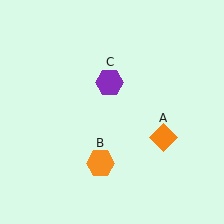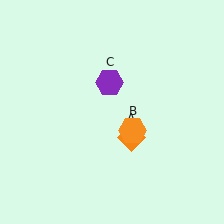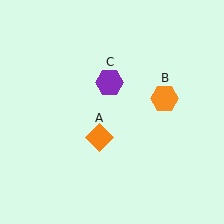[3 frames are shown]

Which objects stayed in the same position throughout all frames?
Purple hexagon (object C) remained stationary.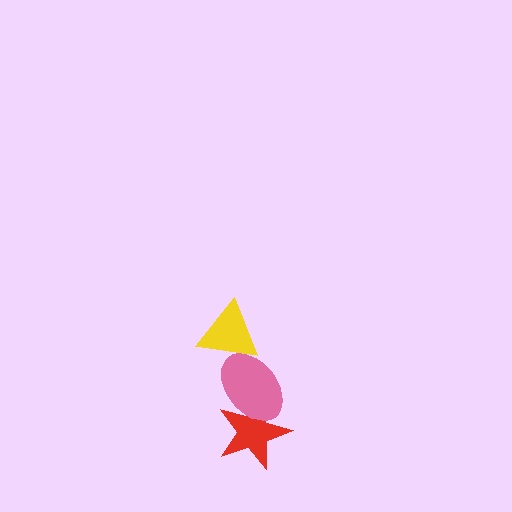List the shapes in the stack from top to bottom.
From top to bottom: the yellow triangle, the pink ellipse, the red star.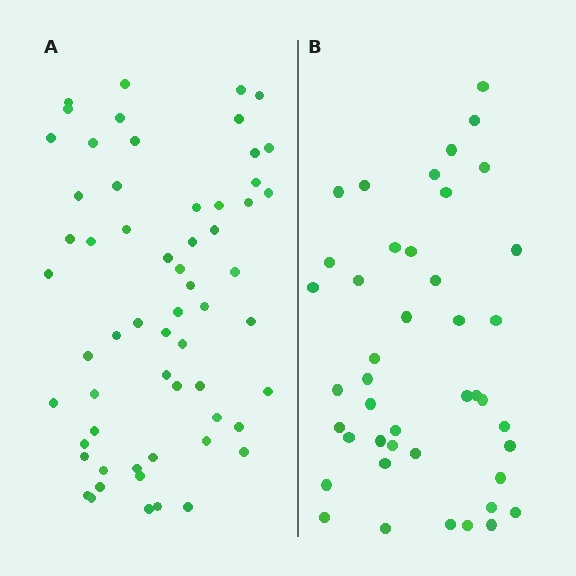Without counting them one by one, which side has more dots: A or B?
Region A (the left region) has more dots.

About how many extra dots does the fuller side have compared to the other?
Region A has approximately 15 more dots than region B.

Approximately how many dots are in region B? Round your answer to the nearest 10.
About 40 dots. (The exact count is 43, which rounds to 40.)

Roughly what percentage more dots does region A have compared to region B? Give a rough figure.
About 40% more.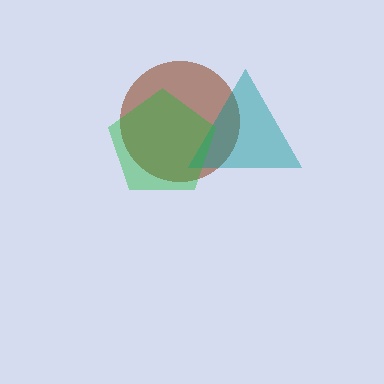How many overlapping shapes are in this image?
There are 3 overlapping shapes in the image.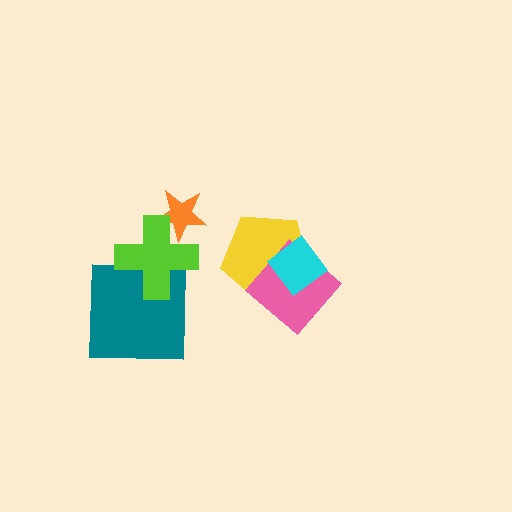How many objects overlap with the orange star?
1 object overlaps with the orange star.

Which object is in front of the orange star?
The lime cross is in front of the orange star.